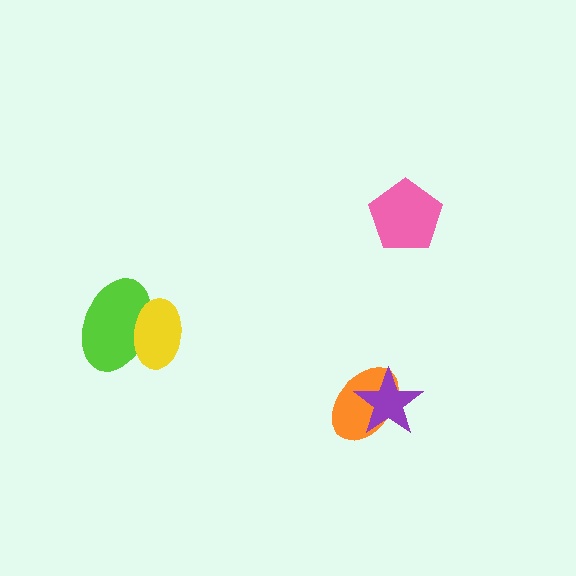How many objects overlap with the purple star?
1 object overlaps with the purple star.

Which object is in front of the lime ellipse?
The yellow ellipse is in front of the lime ellipse.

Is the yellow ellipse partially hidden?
No, no other shape covers it.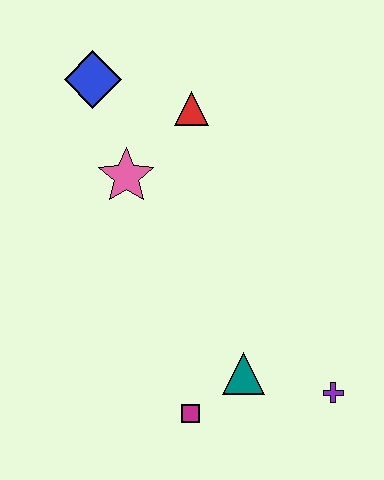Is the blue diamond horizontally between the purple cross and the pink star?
No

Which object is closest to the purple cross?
The teal triangle is closest to the purple cross.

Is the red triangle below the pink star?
No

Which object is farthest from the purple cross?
The blue diamond is farthest from the purple cross.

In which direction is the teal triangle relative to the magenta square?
The teal triangle is to the right of the magenta square.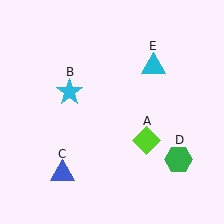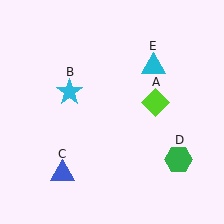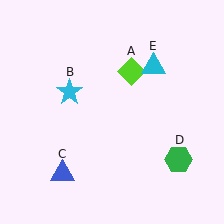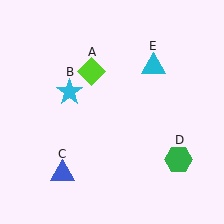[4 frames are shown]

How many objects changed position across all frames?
1 object changed position: lime diamond (object A).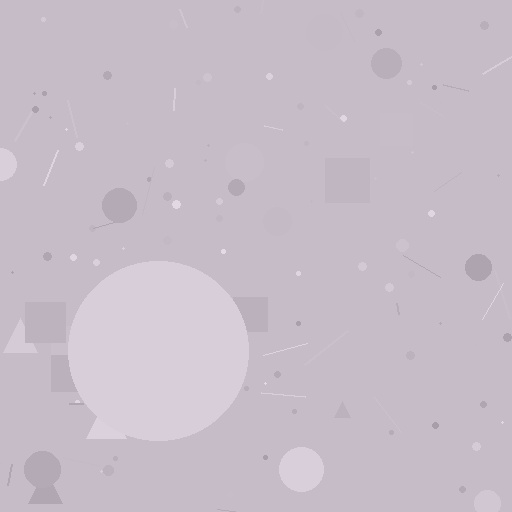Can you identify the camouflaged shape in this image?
The camouflaged shape is a circle.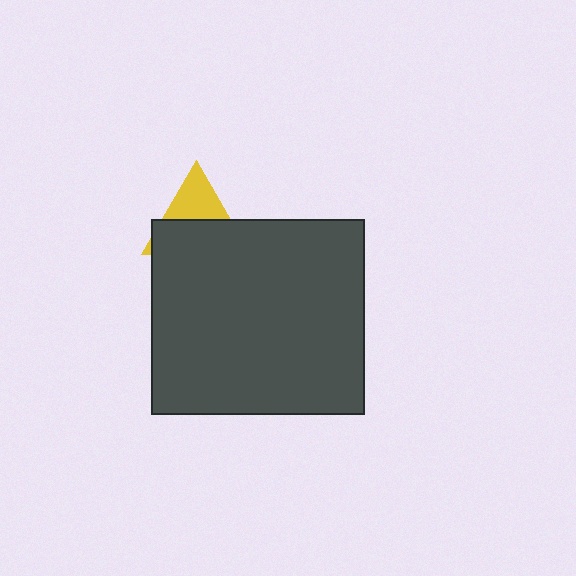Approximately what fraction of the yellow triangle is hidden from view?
Roughly 59% of the yellow triangle is hidden behind the dark gray rectangle.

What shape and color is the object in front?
The object in front is a dark gray rectangle.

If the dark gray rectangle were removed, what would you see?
You would see the complete yellow triangle.